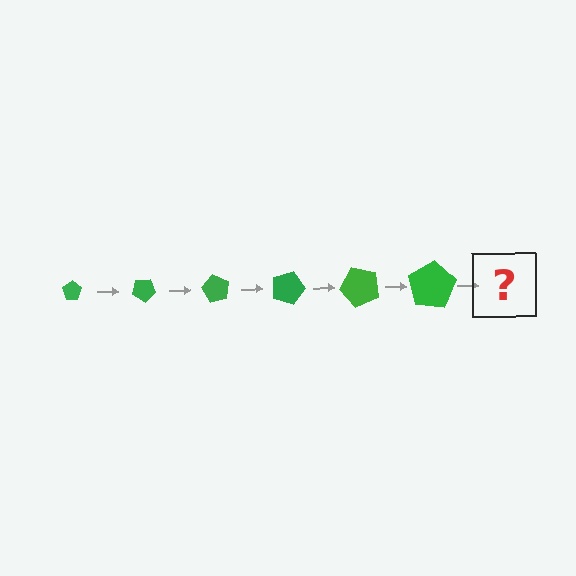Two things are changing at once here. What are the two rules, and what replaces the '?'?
The two rules are that the pentagon grows larger each step and it rotates 30 degrees each step. The '?' should be a pentagon, larger than the previous one and rotated 180 degrees from the start.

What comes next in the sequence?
The next element should be a pentagon, larger than the previous one and rotated 180 degrees from the start.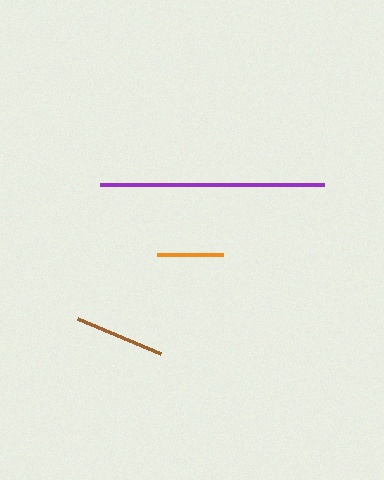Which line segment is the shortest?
The orange line is the shortest at approximately 66 pixels.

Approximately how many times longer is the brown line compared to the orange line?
The brown line is approximately 1.4 times the length of the orange line.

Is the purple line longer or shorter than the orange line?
The purple line is longer than the orange line.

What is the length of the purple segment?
The purple segment is approximately 224 pixels long.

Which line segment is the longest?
The purple line is the longest at approximately 224 pixels.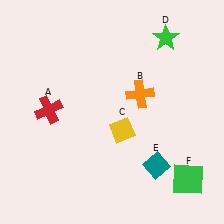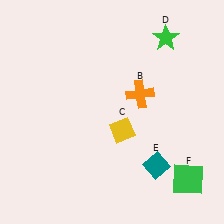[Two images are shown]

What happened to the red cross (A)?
The red cross (A) was removed in Image 2. It was in the top-left area of Image 1.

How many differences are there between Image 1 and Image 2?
There is 1 difference between the two images.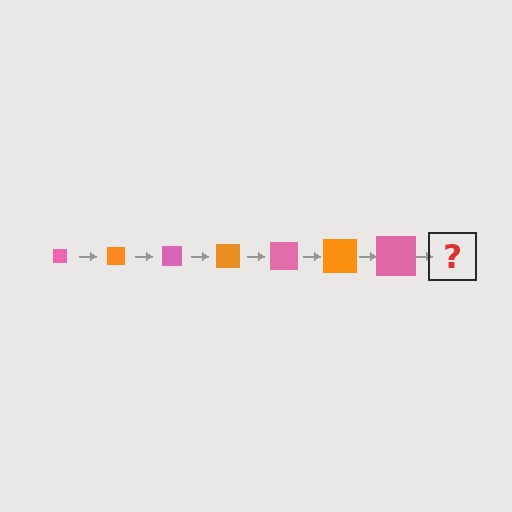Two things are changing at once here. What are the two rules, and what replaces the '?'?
The two rules are that the square grows larger each step and the color cycles through pink and orange. The '?' should be an orange square, larger than the previous one.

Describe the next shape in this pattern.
It should be an orange square, larger than the previous one.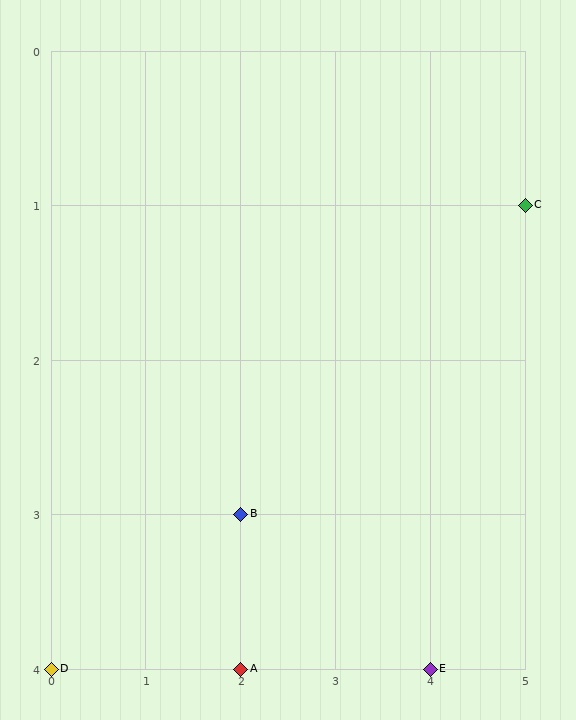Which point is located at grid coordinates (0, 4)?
Point D is at (0, 4).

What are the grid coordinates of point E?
Point E is at grid coordinates (4, 4).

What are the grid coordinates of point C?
Point C is at grid coordinates (5, 1).